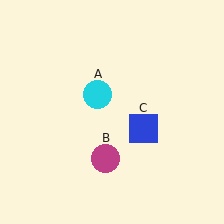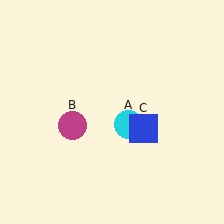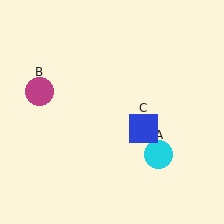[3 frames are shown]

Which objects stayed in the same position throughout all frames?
Blue square (object C) remained stationary.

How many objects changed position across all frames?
2 objects changed position: cyan circle (object A), magenta circle (object B).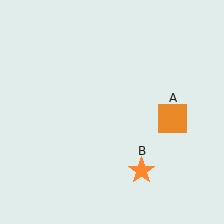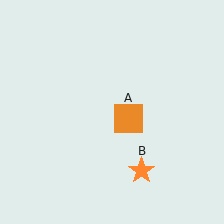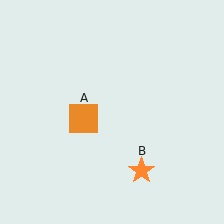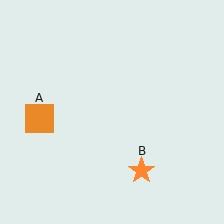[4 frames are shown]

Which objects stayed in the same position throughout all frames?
Orange star (object B) remained stationary.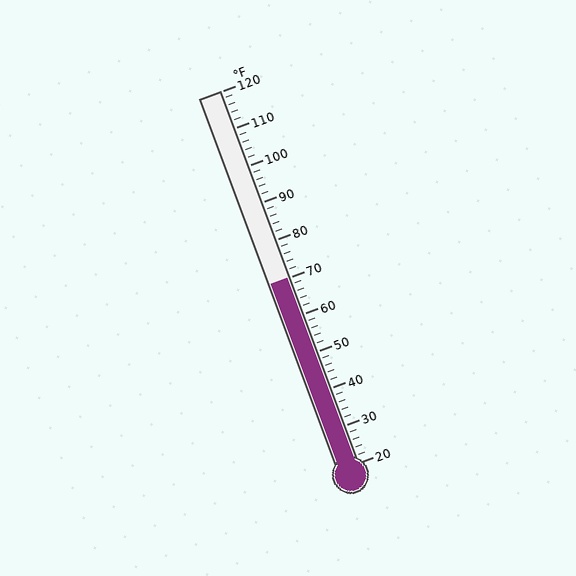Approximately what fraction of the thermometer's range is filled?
The thermometer is filled to approximately 50% of its range.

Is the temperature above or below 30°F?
The temperature is above 30°F.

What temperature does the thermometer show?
The thermometer shows approximately 70°F.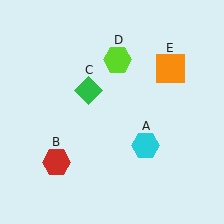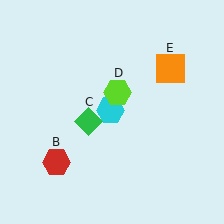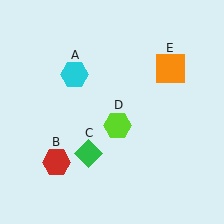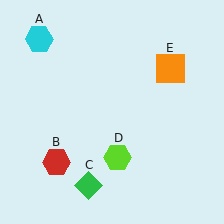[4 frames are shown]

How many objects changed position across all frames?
3 objects changed position: cyan hexagon (object A), green diamond (object C), lime hexagon (object D).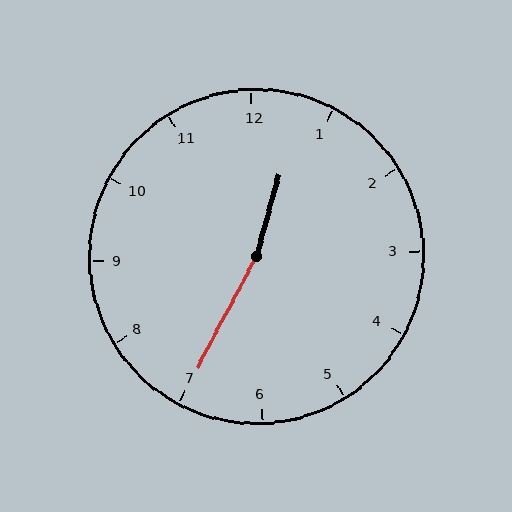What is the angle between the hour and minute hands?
Approximately 168 degrees.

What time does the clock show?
12:35.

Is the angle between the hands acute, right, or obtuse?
It is obtuse.